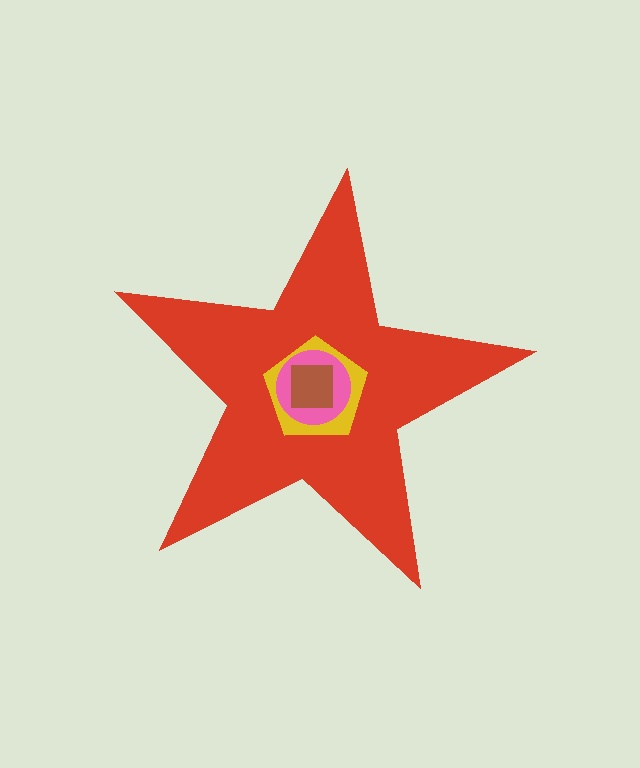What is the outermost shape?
The red star.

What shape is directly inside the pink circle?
The brown square.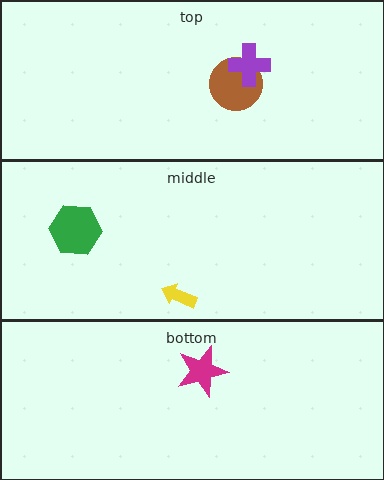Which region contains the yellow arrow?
The middle region.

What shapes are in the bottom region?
The magenta star.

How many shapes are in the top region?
2.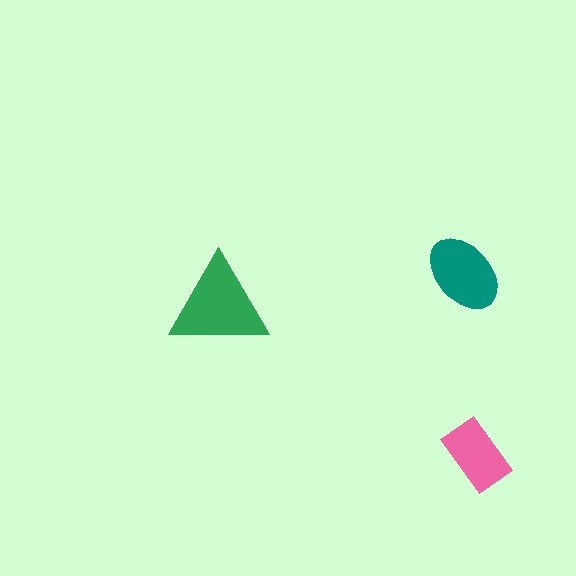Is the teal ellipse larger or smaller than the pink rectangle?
Larger.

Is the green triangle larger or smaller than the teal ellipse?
Larger.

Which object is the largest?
The green triangle.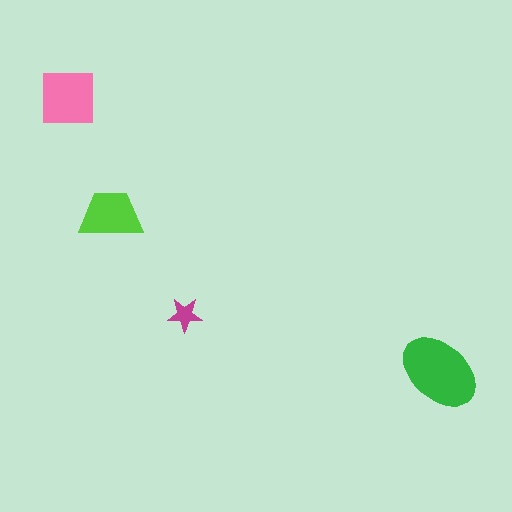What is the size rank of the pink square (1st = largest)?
2nd.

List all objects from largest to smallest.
The green ellipse, the pink square, the lime trapezoid, the magenta star.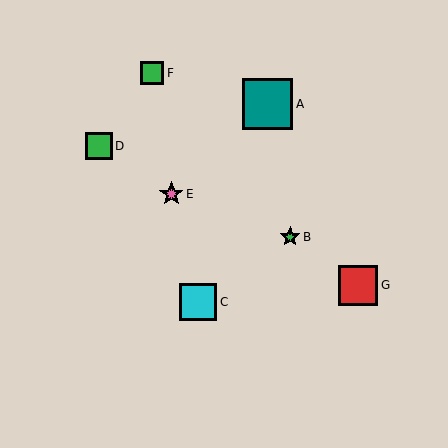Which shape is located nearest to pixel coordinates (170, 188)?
The pink star (labeled E) at (171, 194) is nearest to that location.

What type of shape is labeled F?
Shape F is a green square.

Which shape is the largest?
The teal square (labeled A) is the largest.